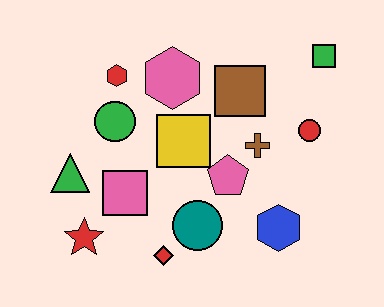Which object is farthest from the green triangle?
The green square is farthest from the green triangle.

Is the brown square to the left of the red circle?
Yes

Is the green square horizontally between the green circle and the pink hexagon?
No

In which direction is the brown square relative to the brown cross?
The brown square is above the brown cross.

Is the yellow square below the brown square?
Yes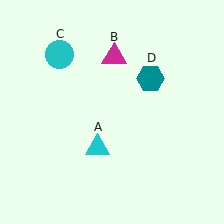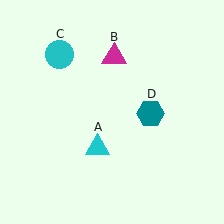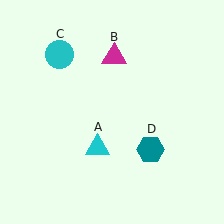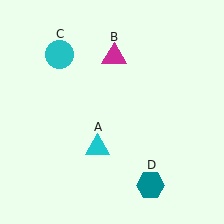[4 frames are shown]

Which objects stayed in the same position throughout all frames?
Cyan triangle (object A) and magenta triangle (object B) and cyan circle (object C) remained stationary.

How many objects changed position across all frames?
1 object changed position: teal hexagon (object D).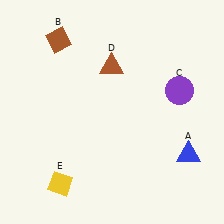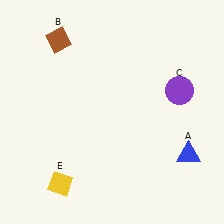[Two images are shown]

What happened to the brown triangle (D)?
The brown triangle (D) was removed in Image 2. It was in the top-left area of Image 1.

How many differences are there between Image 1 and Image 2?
There is 1 difference between the two images.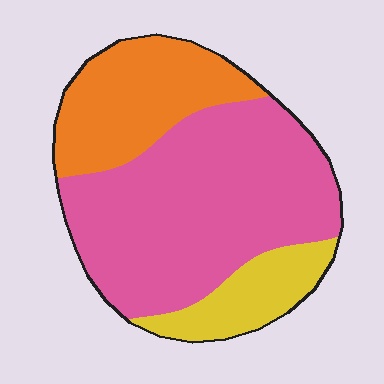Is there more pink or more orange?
Pink.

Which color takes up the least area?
Yellow, at roughly 15%.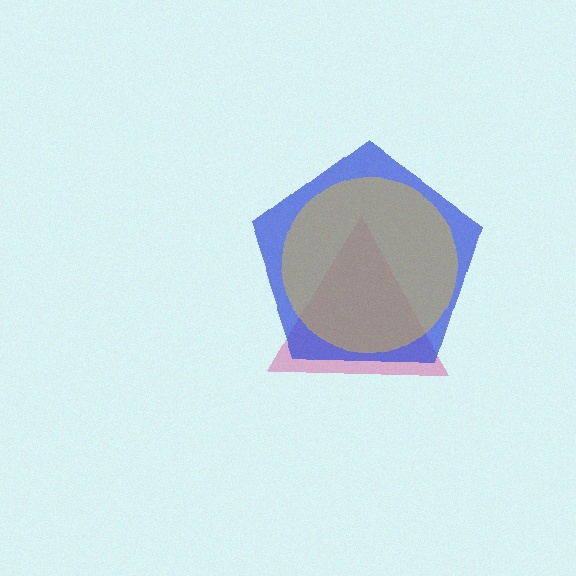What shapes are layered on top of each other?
The layered shapes are: a magenta triangle, a blue pentagon, a yellow circle.